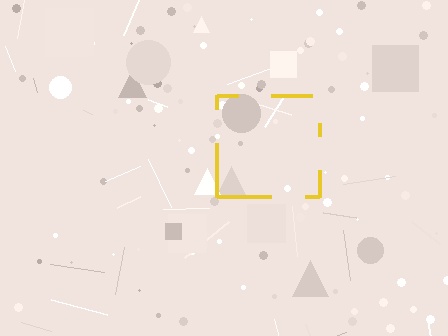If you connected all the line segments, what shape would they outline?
They would outline a square.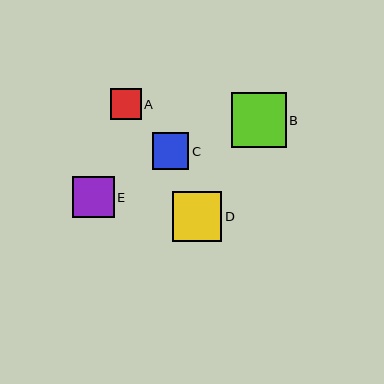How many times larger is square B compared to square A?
Square B is approximately 1.8 times the size of square A.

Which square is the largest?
Square B is the largest with a size of approximately 55 pixels.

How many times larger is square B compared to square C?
Square B is approximately 1.5 times the size of square C.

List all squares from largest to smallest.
From largest to smallest: B, D, E, C, A.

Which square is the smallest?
Square A is the smallest with a size of approximately 31 pixels.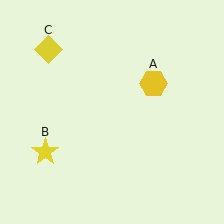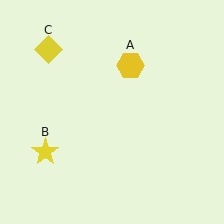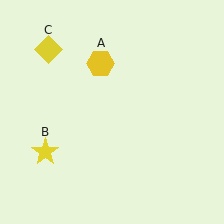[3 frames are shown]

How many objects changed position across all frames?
1 object changed position: yellow hexagon (object A).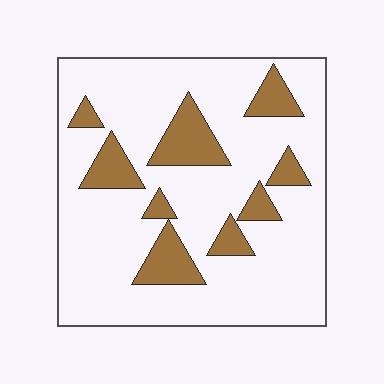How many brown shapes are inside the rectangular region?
9.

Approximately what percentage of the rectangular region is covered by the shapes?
Approximately 20%.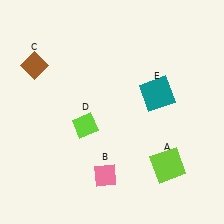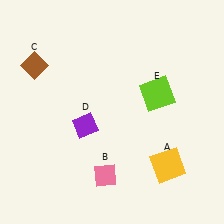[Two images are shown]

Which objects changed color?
A changed from lime to yellow. D changed from lime to purple. E changed from teal to lime.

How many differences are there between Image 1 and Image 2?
There are 3 differences between the two images.